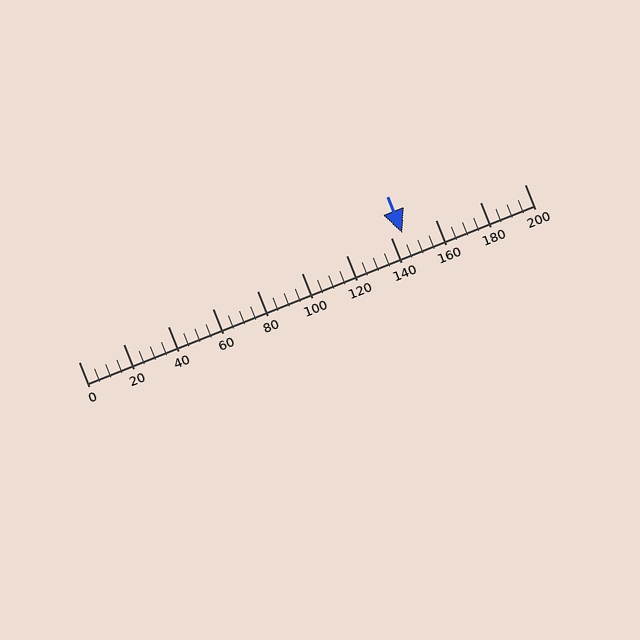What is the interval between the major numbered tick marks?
The major tick marks are spaced 20 units apart.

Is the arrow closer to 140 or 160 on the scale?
The arrow is closer to 140.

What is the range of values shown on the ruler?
The ruler shows values from 0 to 200.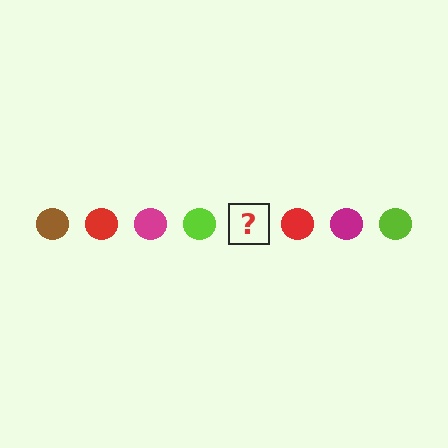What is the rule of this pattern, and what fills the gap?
The rule is that the pattern cycles through brown, red, magenta, lime circles. The gap should be filled with a brown circle.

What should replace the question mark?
The question mark should be replaced with a brown circle.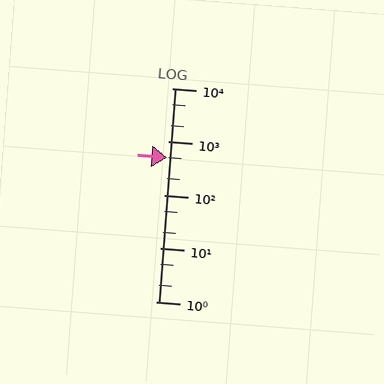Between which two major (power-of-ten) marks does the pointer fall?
The pointer is between 100 and 1000.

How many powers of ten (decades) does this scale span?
The scale spans 4 decades, from 1 to 10000.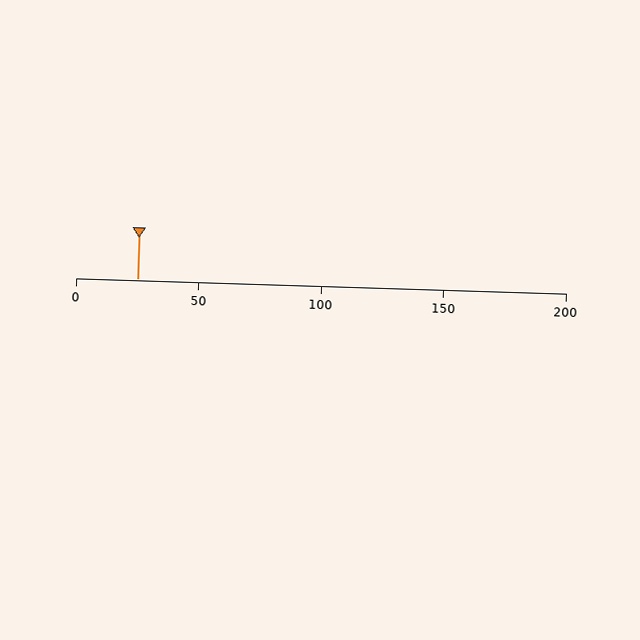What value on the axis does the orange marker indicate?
The marker indicates approximately 25.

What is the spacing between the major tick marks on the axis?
The major ticks are spaced 50 apart.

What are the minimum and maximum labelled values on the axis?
The axis runs from 0 to 200.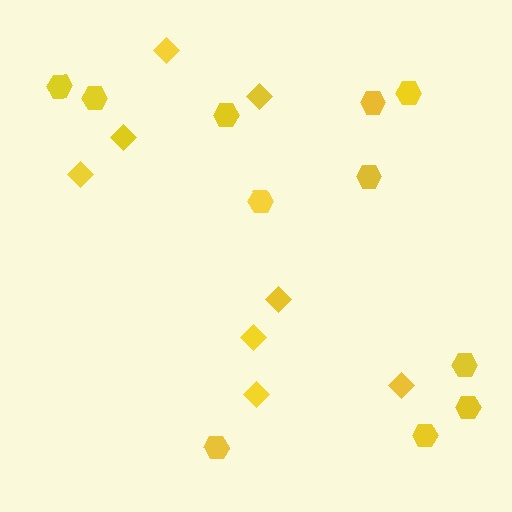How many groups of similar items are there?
There are 2 groups: one group of hexagons (11) and one group of diamonds (8).